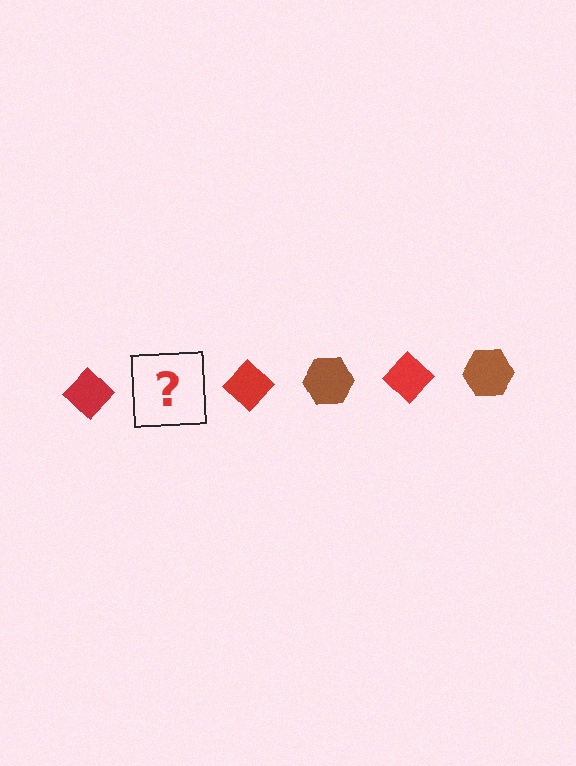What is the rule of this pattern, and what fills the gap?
The rule is that the pattern alternates between red diamond and brown hexagon. The gap should be filled with a brown hexagon.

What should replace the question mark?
The question mark should be replaced with a brown hexagon.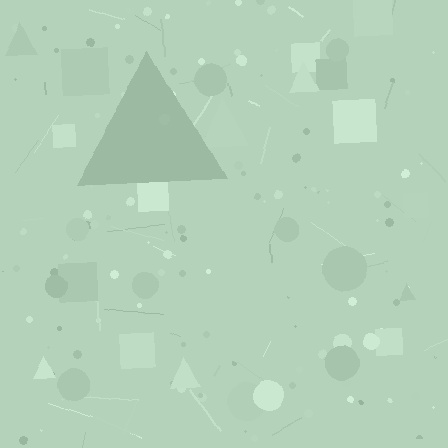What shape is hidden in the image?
A triangle is hidden in the image.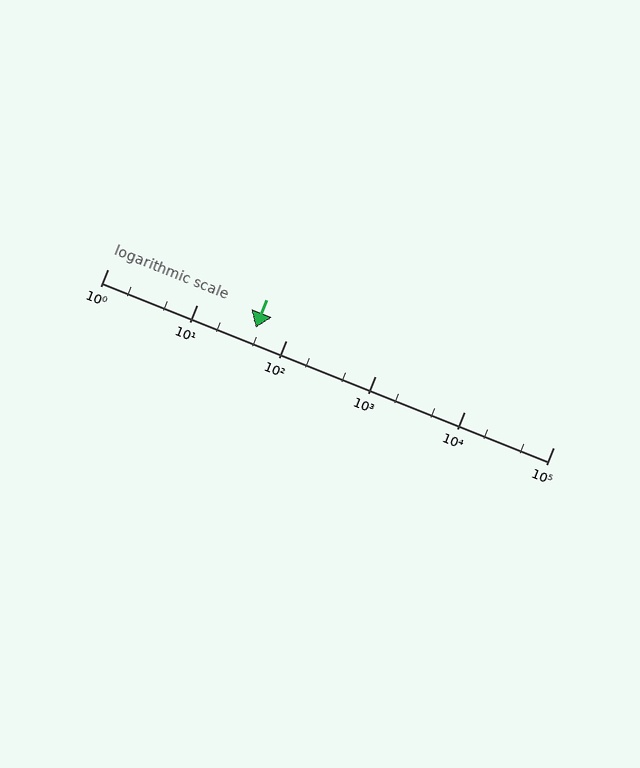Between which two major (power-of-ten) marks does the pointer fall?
The pointer is between 10 and 100.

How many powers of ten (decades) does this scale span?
The scale spans 5 decades, from 1 to 100000.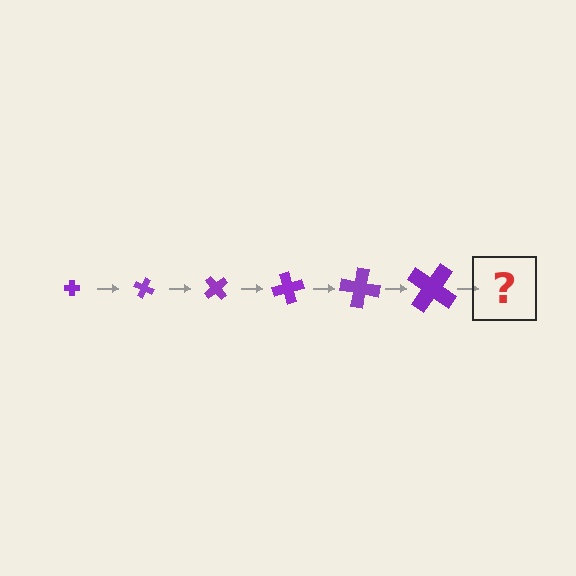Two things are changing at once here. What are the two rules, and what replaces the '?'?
The two rules are that the cross grows larger each step and it rotates 25 degrees each step. The '?' should be a cross, larger than the previous one and rotated 150 degrees from the start.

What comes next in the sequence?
The next element should be a cross, larger than the previous one and rotated 150 degrees from the start.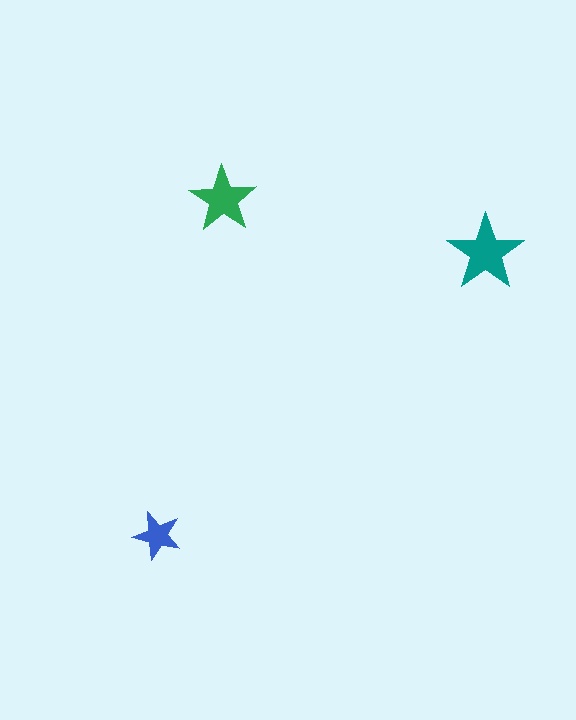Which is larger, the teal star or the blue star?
The teal one.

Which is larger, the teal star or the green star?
The teal one.